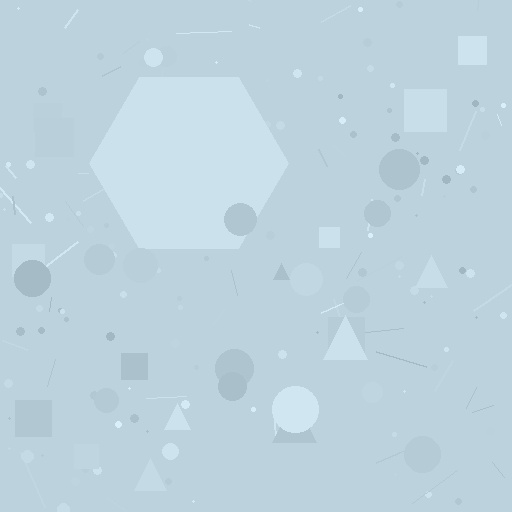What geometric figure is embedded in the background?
A hexagon is embedded in the background.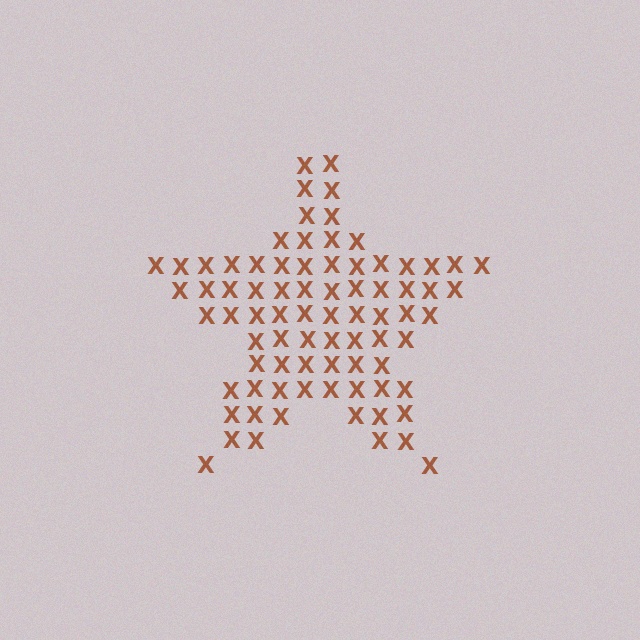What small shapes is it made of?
It is made of small letter X's.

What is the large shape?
The large shape is a star.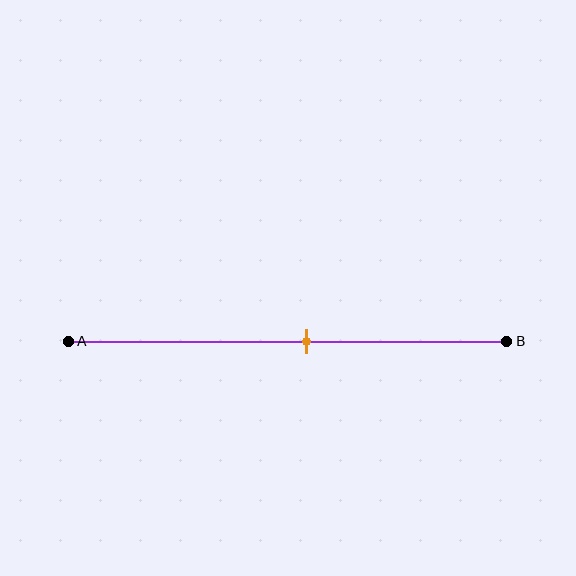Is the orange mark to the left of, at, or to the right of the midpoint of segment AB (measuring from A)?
The orange mark is to the right of the midpoint of segment AB.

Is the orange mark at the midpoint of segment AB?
No, the mark is at about 55% from A, not at the 50% midpoint.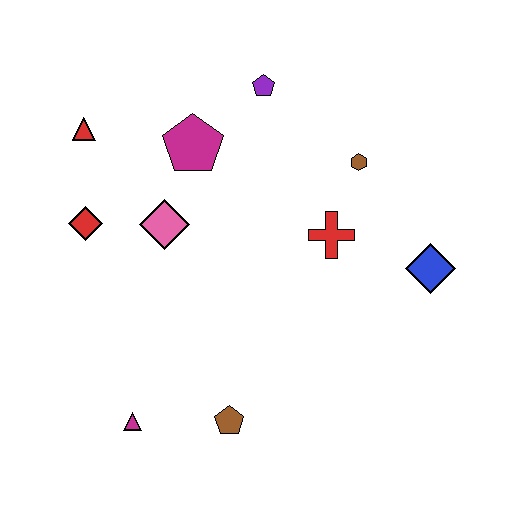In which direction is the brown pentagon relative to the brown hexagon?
The brown pentagon is below the brown hexagon.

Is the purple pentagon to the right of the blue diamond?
No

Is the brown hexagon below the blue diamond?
No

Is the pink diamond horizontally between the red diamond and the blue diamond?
Yes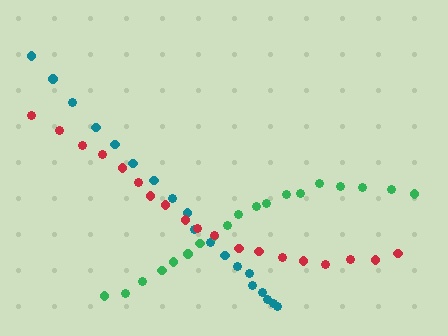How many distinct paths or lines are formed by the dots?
There are 3 distinct paths.